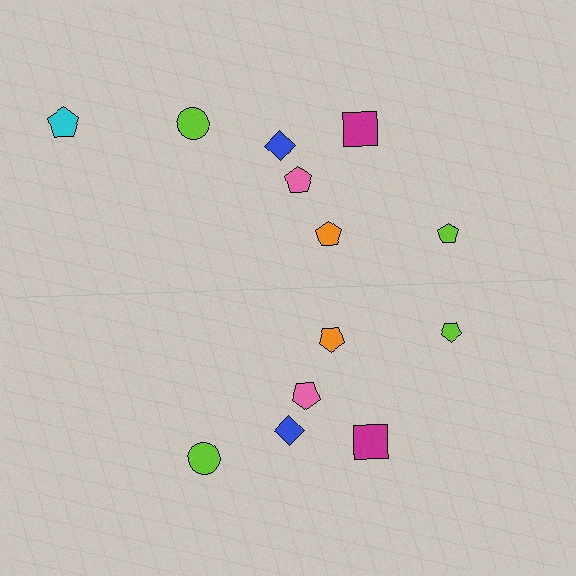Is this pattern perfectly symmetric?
No, the pattern is not perfectly symmetric. A cyan pentagon is missing from the bottom side.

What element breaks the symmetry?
A cyan pentagon is missing from the bottom side.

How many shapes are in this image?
There are 13 shapes in this image.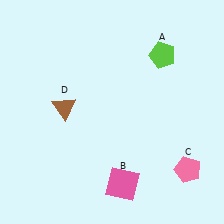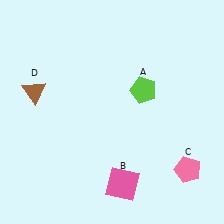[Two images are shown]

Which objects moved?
The objects that moved are: the lime pentagon (A), the brown triangle (D).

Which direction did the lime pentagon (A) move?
The lime pentagon (A) moved down.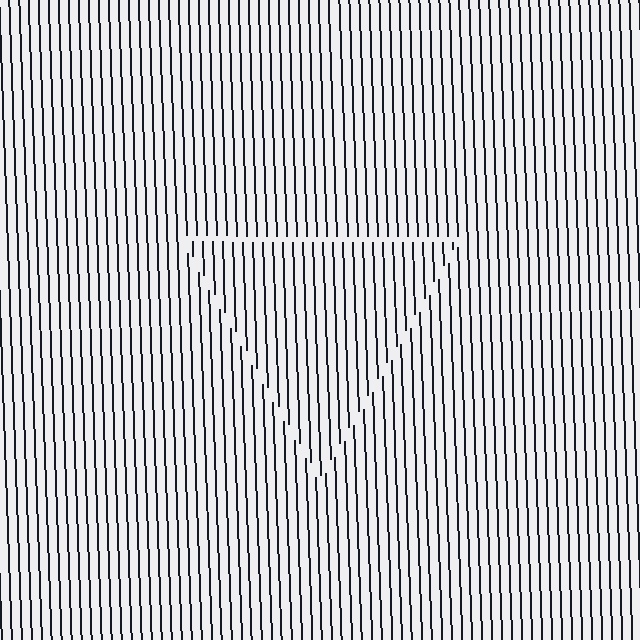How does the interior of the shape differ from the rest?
The interior of the shape contains the same grating, shifted by half a period — the contour is defined by the phase discontinuity where line-ends from the inner and outer gratings abut.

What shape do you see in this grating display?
An illusory triangle. The interior of the shape contains the same grating, shifted by half a period — the contour is defined by the phase discontinuity where line-ends from the inner and outer gratings abut.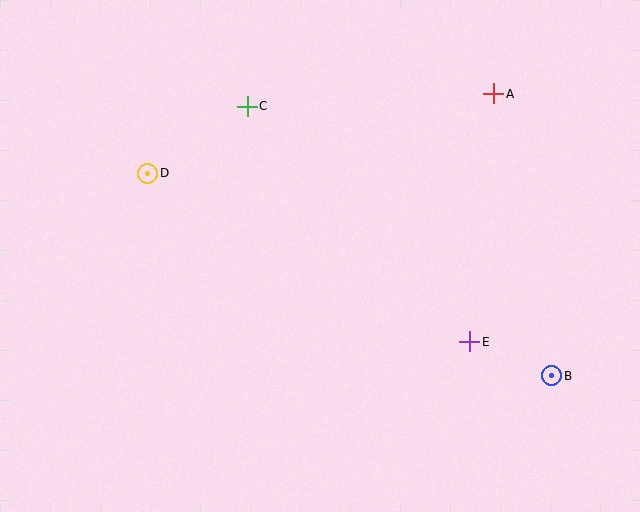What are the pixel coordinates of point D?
Point D is at (148, 173).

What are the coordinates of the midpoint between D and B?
The midpoint between D and B is at (350, 275).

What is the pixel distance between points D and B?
The distance between D and B is 452 pixels.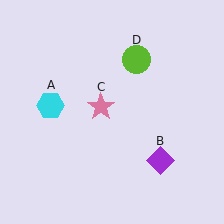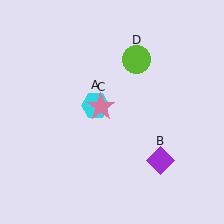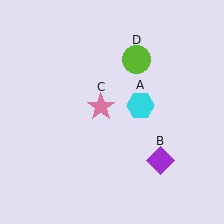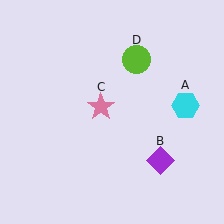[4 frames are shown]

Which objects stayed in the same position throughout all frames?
Purple diamond (object B) and pink star (object C) and lime circle (object D) remained stationary.